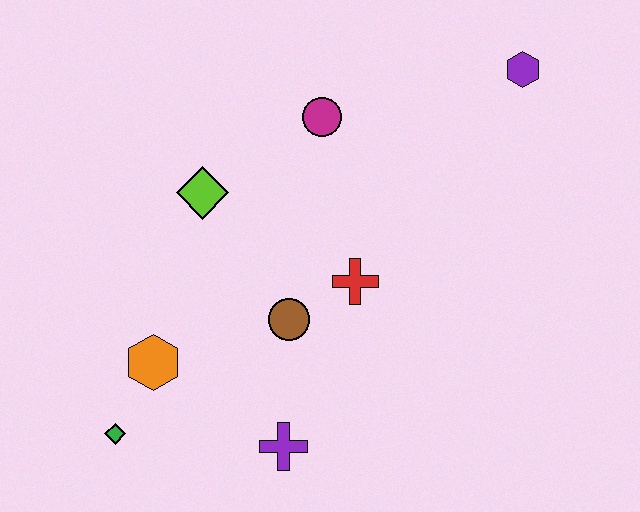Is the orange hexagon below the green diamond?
No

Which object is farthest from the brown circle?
The purple hexagon is farthest from the brown circle.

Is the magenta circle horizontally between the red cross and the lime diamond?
Yes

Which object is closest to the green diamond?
The orange hexagon is closest to the green diamond.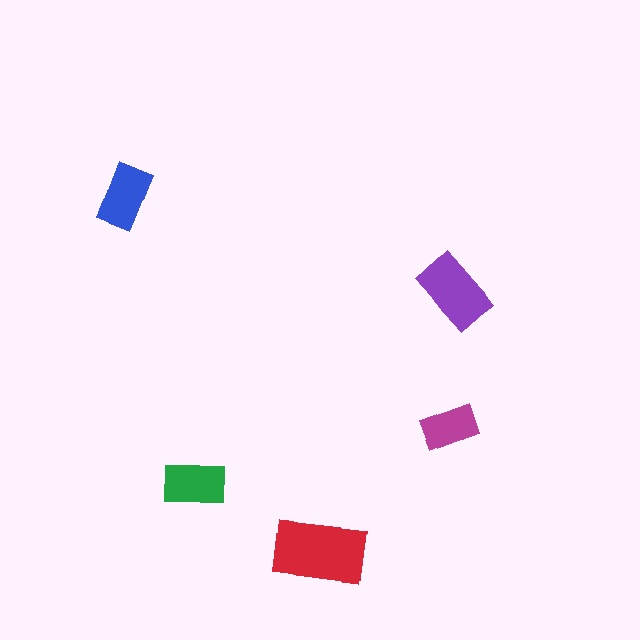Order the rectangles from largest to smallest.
the red one, the purple one, the blue one, the green one, the magenta one.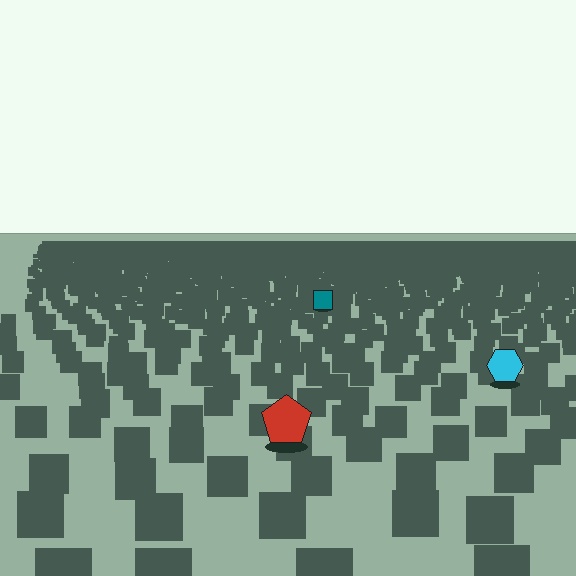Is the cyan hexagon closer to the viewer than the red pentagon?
No. The red pentagon is closer — you can tell from the texture gradient: the ground texture is coarser near it.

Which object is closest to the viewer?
The red pentagon is closest. The texture marks near it are larger and more spread out.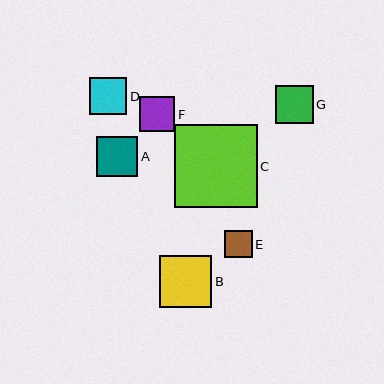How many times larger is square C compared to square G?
Square C is approximately 2.2 times the size of square G.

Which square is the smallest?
Square E is the smallest with a size of approximately 28 pixels.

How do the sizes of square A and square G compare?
Square A and square G are approximately the same size.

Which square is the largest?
Square C is the largest with a size of approximately 83 pixels.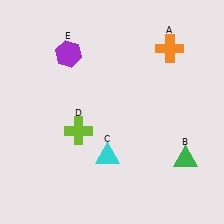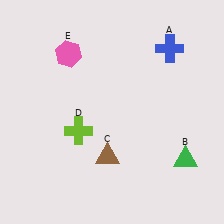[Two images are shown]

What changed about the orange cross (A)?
In Image 1, A is orange. In Image 2, it changed to blue.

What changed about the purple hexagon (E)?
In Image 1, E is purple. In Image 2, it changed to pink.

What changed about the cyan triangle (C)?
In Image 1, C is cyan. In Image 2, it changed to brown.